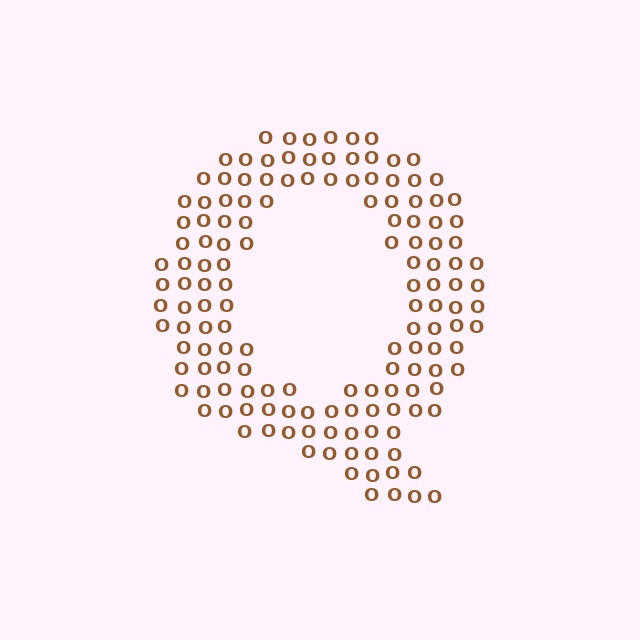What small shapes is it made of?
It is made of small letter O's.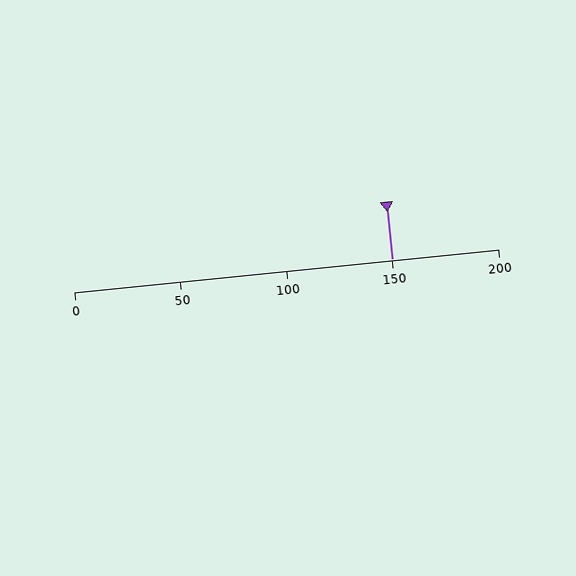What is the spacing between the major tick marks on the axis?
The major ticks are spaced 50 apart.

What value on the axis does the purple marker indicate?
The marker indicates approximately 150.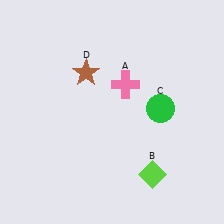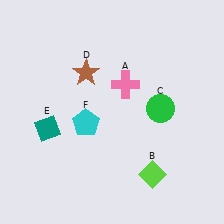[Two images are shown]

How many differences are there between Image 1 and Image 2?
There are 2 differences between the two images.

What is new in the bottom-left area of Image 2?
A teal diamond (E) was added in the bottom-left area of Image 2.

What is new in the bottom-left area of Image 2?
A cyan pentagon (F) was added in the bottom-left area of Image 2.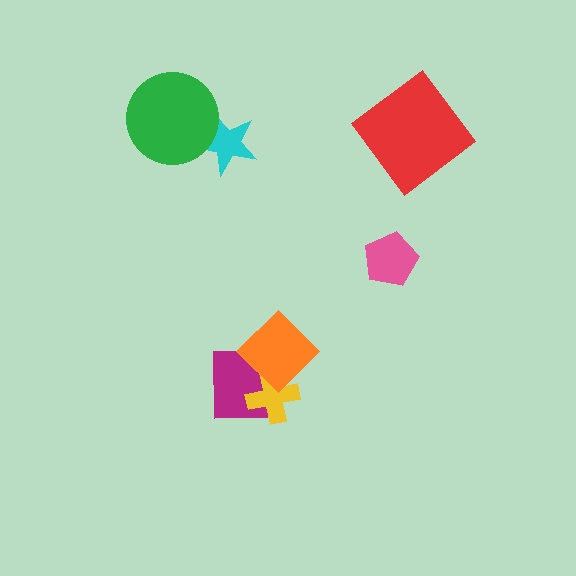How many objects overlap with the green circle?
1 object overlaps with the green circle.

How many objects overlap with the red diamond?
0 objects overlap with the red diamond.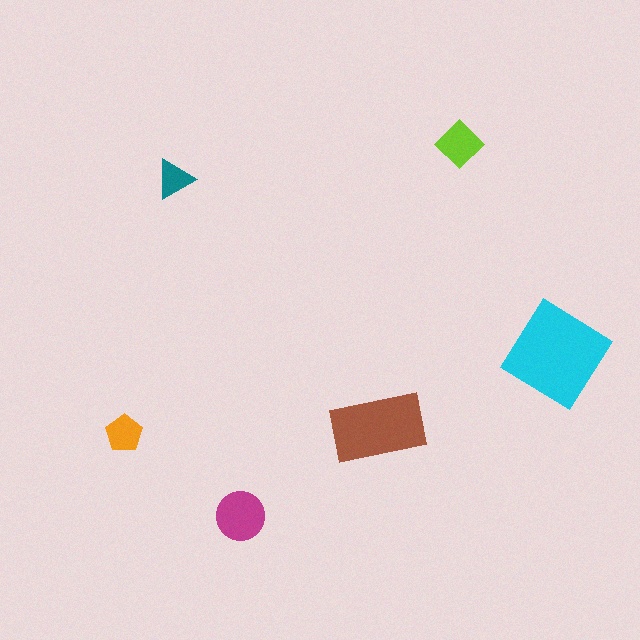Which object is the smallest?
The teal triangle.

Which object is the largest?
The cyan diamond.